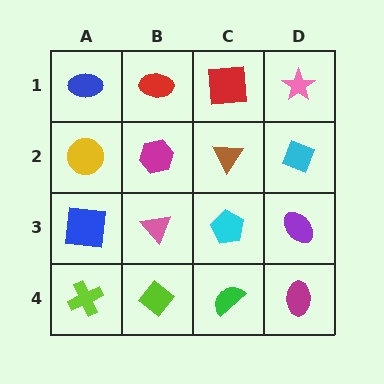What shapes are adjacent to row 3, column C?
A brown triangle (row 2, column C), a green semicircle (row 4, column C), a pink triangle (row 3, column B), a purple ellipse (row 3, column D).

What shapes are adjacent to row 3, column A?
A yellow circle (row 2, column A), a lime cross (row 4, column A), a pink triangle (row 3, column B).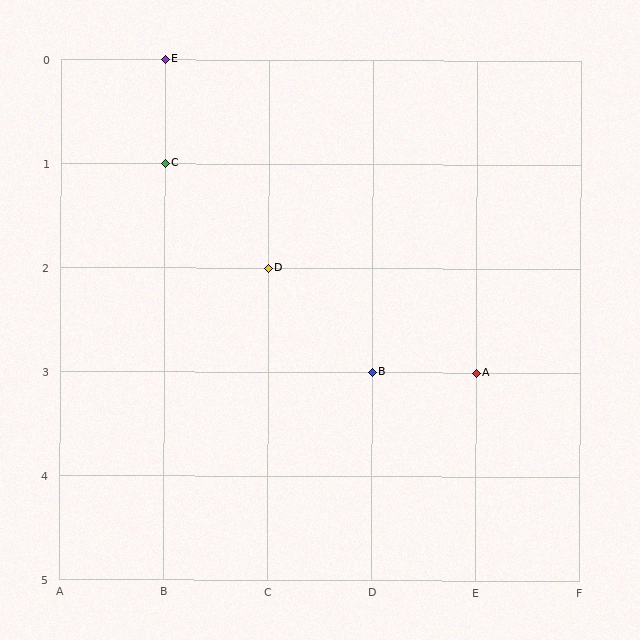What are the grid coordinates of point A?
Point A is at grid coordinates (E, 3).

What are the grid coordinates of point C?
Point C is at grid coordinates (B, 1).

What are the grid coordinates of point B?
Point B is at grid coordinates (D, 3).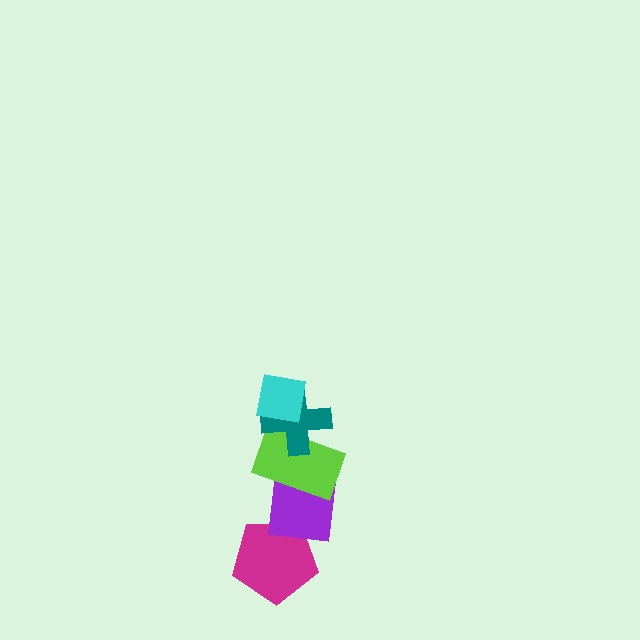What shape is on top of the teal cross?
The cyan square is on top of the teal cross.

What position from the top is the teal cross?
The teal cross is 2nd from the top.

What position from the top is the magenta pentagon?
The magenta pentagon is 5th from the top.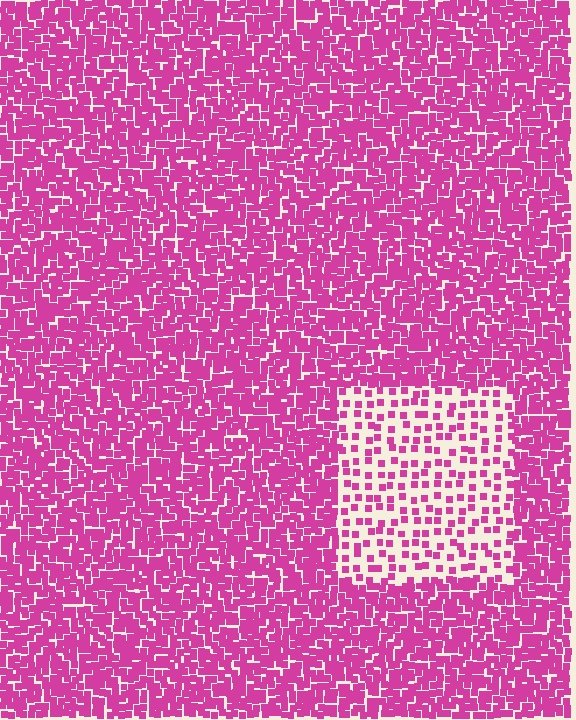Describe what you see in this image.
The image contains small magenta elements arranged at two different densities. A rectangle-shaped region is visible where the elements are less densely packed than the surrounding area.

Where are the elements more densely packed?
The elements are more densely packed outside the rectangle boundary.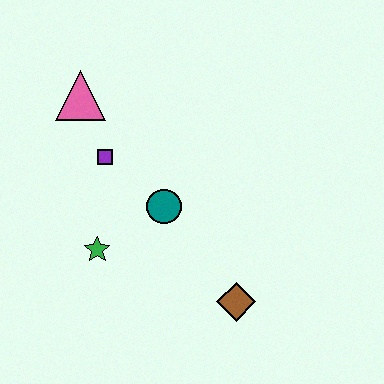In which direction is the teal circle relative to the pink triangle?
The teal circle is below the pink triangle.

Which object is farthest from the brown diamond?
The pink triangle is farthest from the brown diamond.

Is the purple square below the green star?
No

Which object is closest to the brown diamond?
The teal circle is closest to the brown diamond.